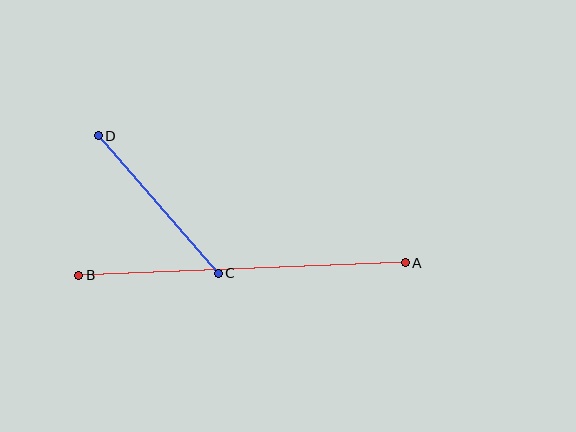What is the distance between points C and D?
The distance is approximately 183 pixels.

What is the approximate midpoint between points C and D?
The midpoint is at approximately (158, 204) pixels.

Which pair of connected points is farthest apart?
Points A and B are farthest apart.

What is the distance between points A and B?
The distance is approximately 327 pixels.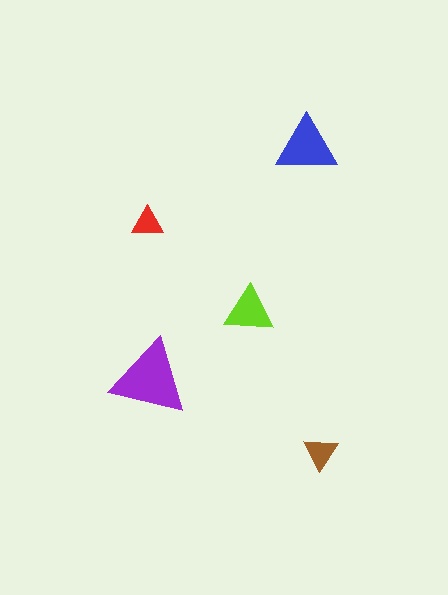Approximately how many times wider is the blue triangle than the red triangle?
About 2 times wider.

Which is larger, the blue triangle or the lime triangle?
The blue one.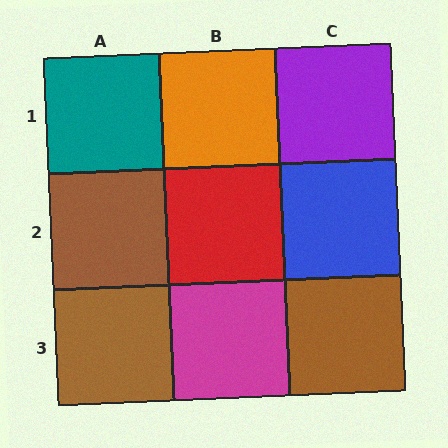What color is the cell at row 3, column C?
Brown.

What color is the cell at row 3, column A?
Brown.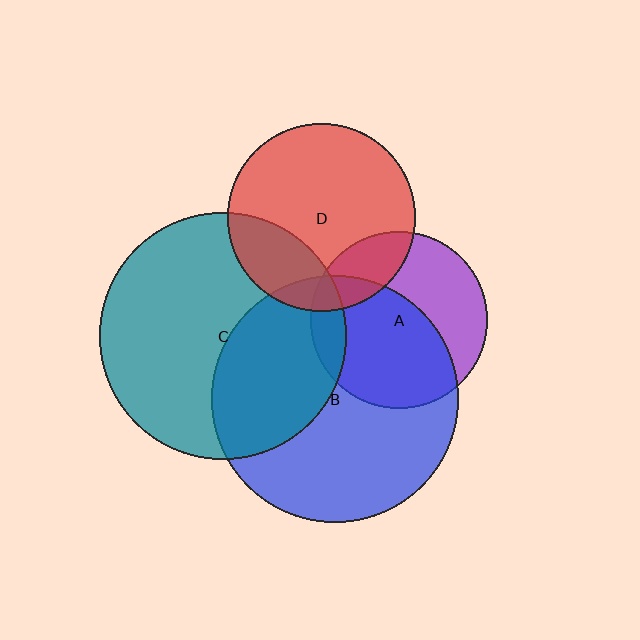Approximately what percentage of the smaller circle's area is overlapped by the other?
Approximately 55%.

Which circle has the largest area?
Circle C (teal).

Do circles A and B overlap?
Yes.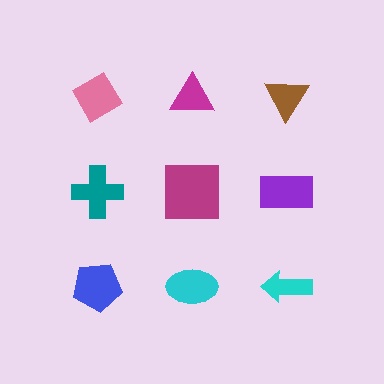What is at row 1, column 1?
A pink diamond.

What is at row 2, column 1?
A teal cross.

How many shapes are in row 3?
3 shapes.